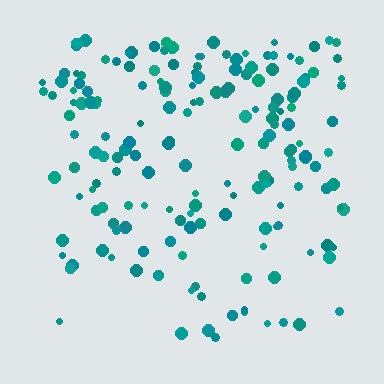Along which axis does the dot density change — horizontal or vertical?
Vertical.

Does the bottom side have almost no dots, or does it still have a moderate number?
Still a moderate number, just noticeably fewer than the top.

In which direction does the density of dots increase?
From bottom to top, with the top side densest.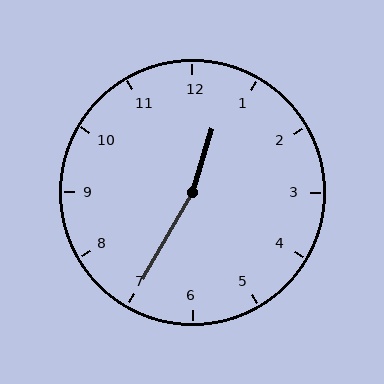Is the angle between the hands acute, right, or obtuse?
It is obtuse.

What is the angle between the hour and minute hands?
Approximately 168 degrees.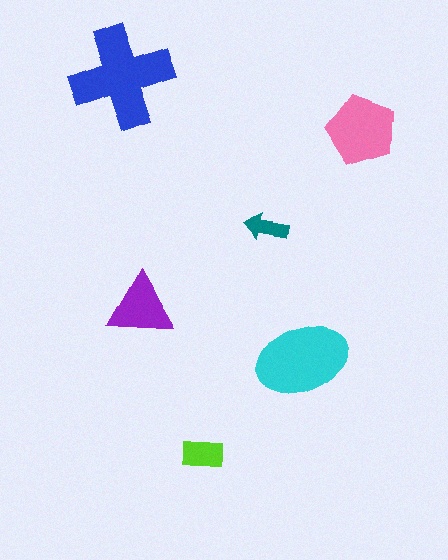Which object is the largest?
The blue cross.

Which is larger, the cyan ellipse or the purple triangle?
The cyan ellipse.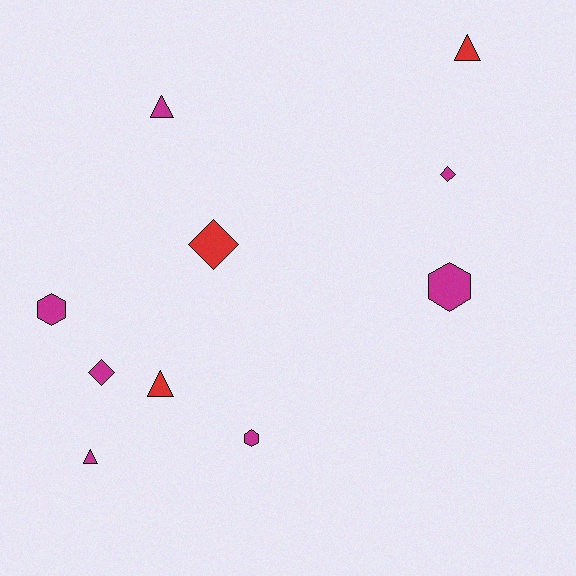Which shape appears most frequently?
Triangle, with 4 objects.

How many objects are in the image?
There are 10 objects.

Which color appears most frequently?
Magenta, with 7 objects.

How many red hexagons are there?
There are no red hexagons.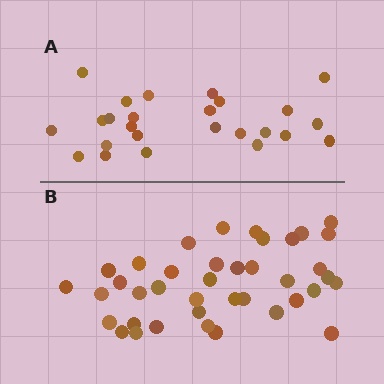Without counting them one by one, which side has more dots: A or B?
Region B (the bottom region) has more dots.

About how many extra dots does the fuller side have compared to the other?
Region B has approximately 15 more dots than region A.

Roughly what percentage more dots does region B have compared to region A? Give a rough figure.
About 55% more.